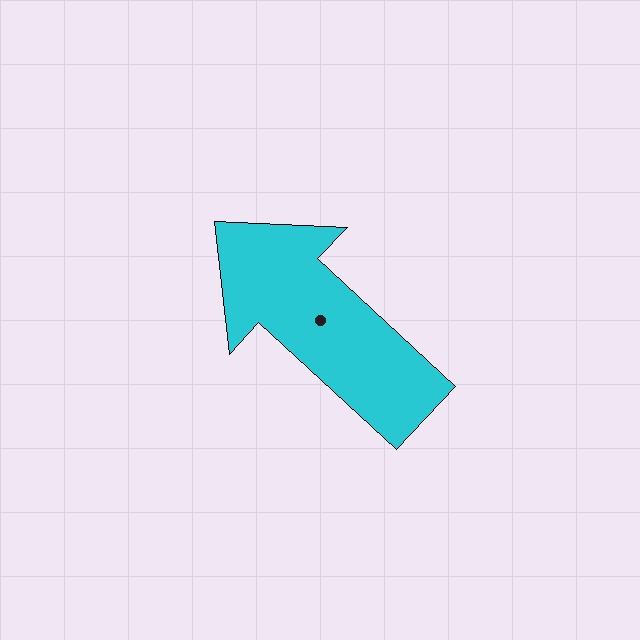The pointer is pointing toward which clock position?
Roughly 10 o'clock.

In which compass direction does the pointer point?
Northwest.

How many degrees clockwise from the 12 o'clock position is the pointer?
Approximately 313 degrees.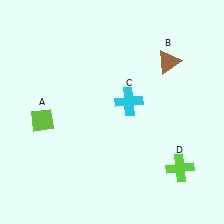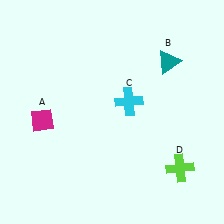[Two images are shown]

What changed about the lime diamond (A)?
In Image 1, A is lime. In Image 2, it changed to magenta.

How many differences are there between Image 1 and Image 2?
There are 2 differences between the two images.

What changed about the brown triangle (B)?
In Image 1, B is brown. In Image 2, it changed to teal.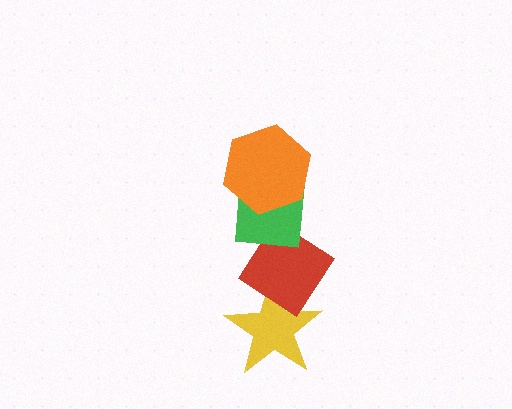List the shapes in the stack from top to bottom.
From top to bottom: the orange hexagon, the green square, the red diamond, the yellow star.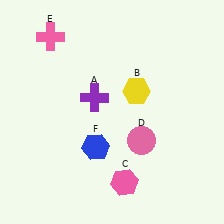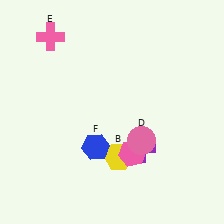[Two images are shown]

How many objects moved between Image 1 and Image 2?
3 objects moved between the two images.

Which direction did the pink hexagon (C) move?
The pink hexagon (C) moved up.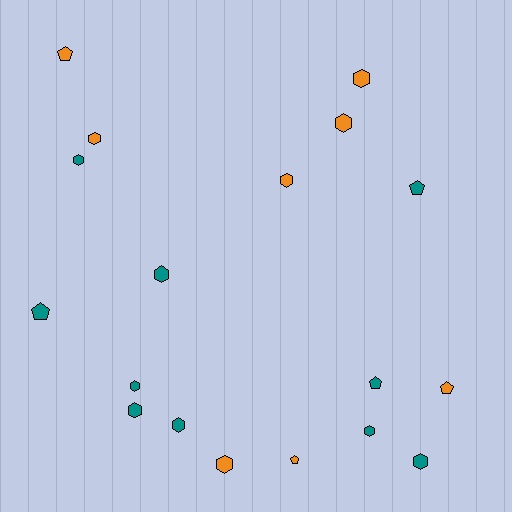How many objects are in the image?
There are 18 objects.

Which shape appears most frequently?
Hexagon, with 12 objects.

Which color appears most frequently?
Teal, with 10 objects.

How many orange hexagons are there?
There are 5 orange hexagons.